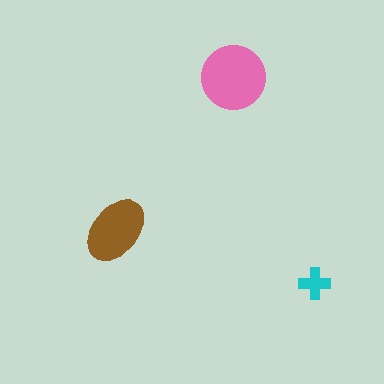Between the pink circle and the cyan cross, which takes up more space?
The pink circle.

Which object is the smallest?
The cyan cross.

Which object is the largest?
The pink circle.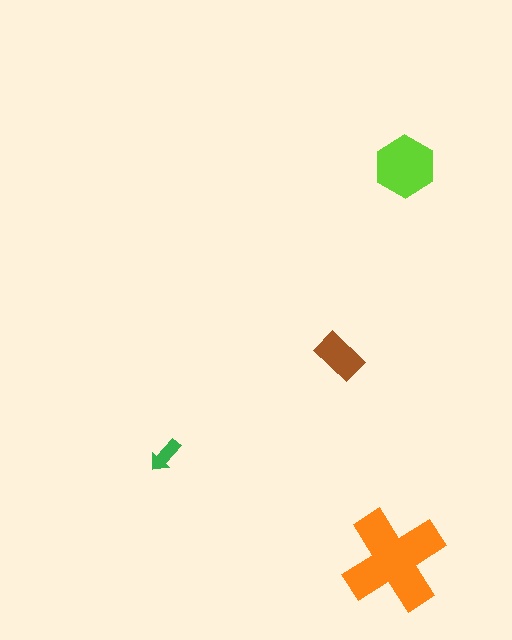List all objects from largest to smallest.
The orange cross, the lime hexagon, the brown rectangle, the green arrow.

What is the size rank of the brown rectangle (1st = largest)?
3rd.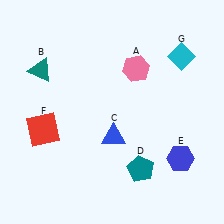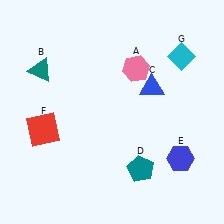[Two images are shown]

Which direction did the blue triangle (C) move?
The blue triangle (C) moved up.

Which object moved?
The blue triangle (C) moved up.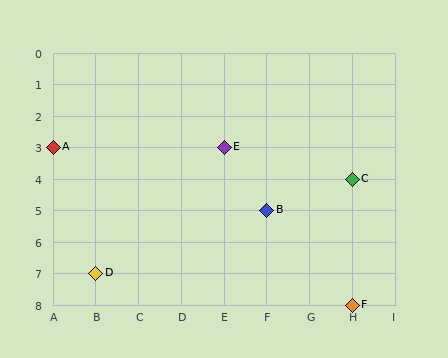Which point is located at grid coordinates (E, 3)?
Point E is at (E, 3).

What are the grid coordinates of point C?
Point C is at grid coordinates (H, 4).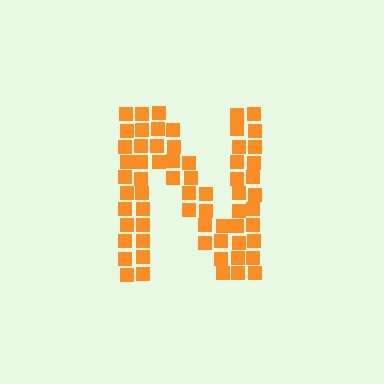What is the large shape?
The large shape is the letter N.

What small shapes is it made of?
It is made of small squares.